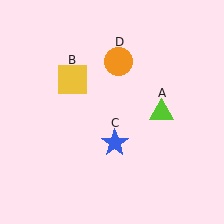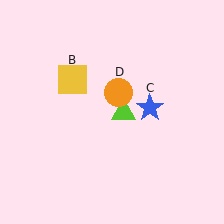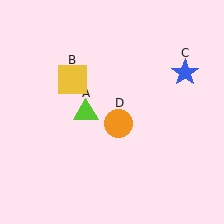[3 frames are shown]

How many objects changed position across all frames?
3 objects changed position: lime triangle (object A), blue star (object C), orange circle (object D).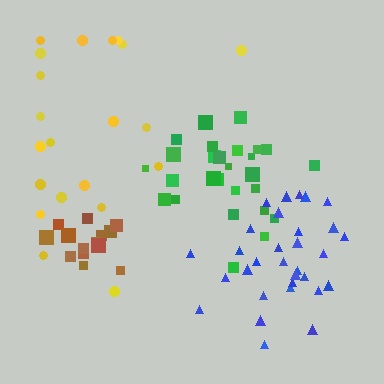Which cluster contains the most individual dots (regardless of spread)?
Blue (31).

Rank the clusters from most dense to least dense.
brown, green, blue, yellow.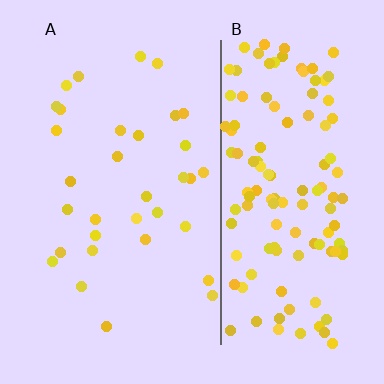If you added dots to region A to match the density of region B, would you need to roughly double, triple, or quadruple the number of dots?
Approximately quadruple.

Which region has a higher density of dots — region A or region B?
B (the right).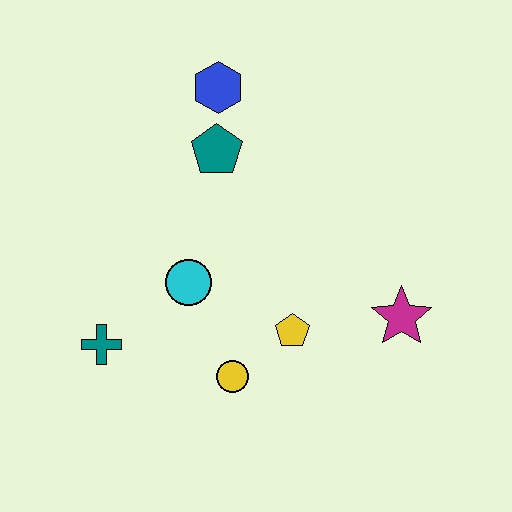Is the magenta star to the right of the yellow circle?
Yes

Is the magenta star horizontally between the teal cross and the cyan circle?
No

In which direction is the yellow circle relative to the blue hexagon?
The yellow circle is below the blue hexagon.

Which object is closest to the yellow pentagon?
The yellow circle is closest to the yellow pentagon.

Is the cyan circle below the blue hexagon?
Yes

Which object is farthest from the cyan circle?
The magenta star is farthest from the cyan circle.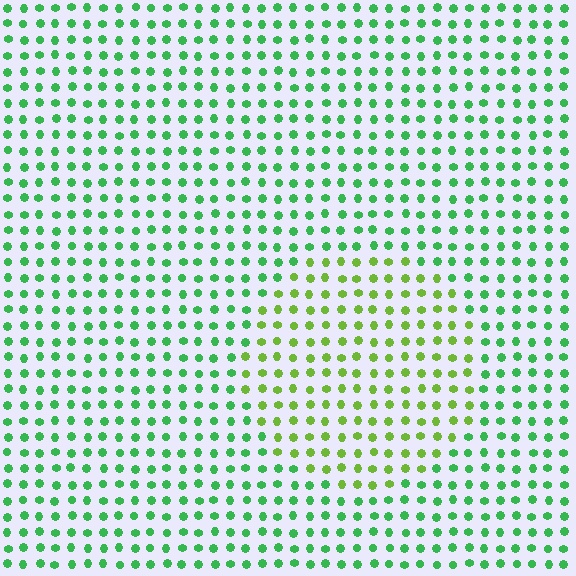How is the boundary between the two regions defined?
The boundary is defined purely by a slight shift in hue (about 37 degrees). Spacing, size, and orientation are identical on both sides.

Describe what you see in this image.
The image is filled with small green elements in a uniform arrangement. A circle-shaped region is visible where the elements are tinted to a slightly different hue, forming a subtle color boundary.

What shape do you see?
I see a circle.